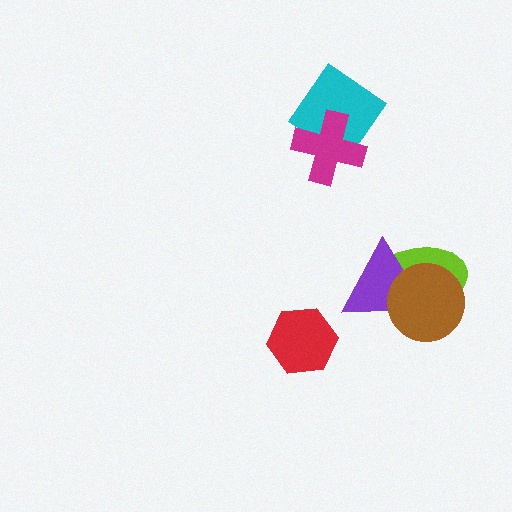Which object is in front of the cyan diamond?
The magenta cross is in front of the cyan diamond.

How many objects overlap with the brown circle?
2 objects overlap with the brown circle.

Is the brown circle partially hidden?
No, no other shape covers it.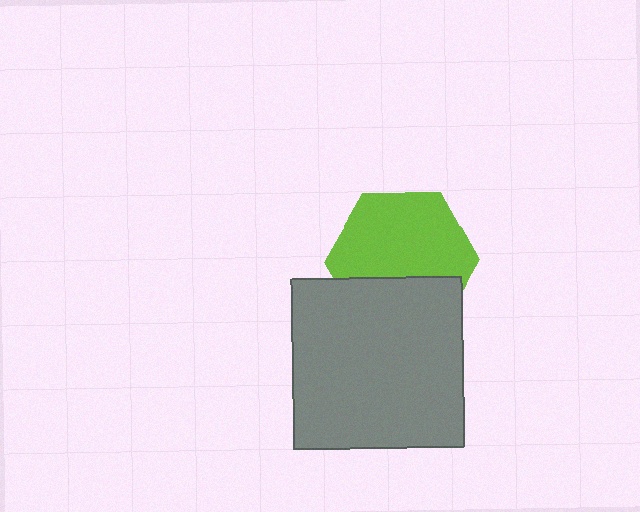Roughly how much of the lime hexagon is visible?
Most of it is visible (roughly 65%).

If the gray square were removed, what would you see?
You would see the complete lime hexagon.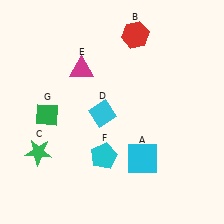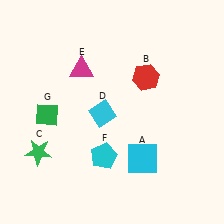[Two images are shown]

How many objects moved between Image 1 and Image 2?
1 object moved between the two images.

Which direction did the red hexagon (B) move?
The red hexagon (B) moved down.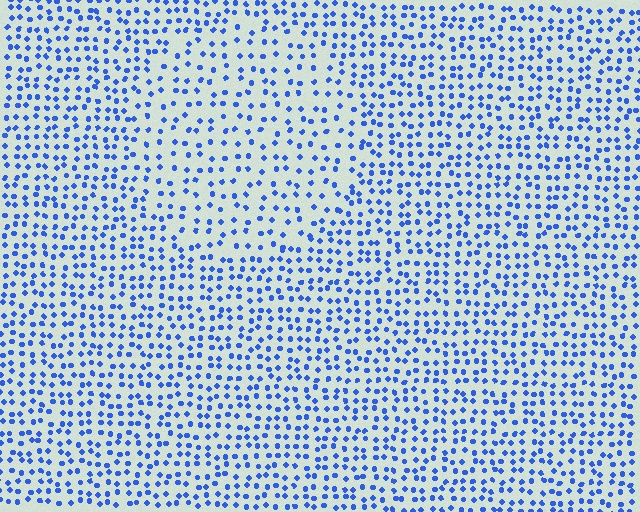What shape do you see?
I see a circle.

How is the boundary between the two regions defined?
The boundary is defined by a change in element density (approximately 1.7x ratio). All elements are the same color, size, and shape.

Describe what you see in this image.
The image contains small blue elements arranged at two different densities. A circle-shaped region is visible where the elements are less densely packed than the surrounding area.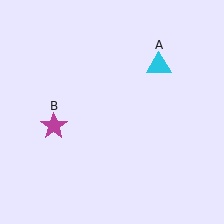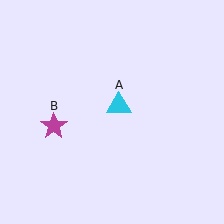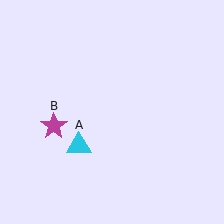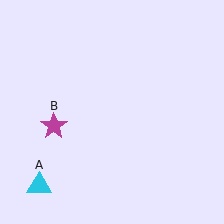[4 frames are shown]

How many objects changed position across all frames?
1 object changed position: cyan triangle (object A).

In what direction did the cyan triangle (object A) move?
The cyan triangle (object A) moved down and to the left.